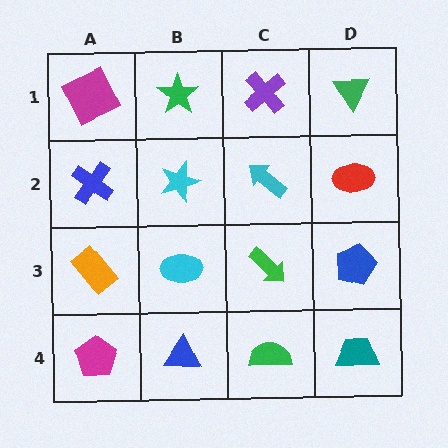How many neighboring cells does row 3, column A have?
3.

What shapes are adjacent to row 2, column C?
A purple cross (row 1, column C), a green arrow (row 3, column C), a cyan star (row 2, column B), a red ellipse (row 2, column D).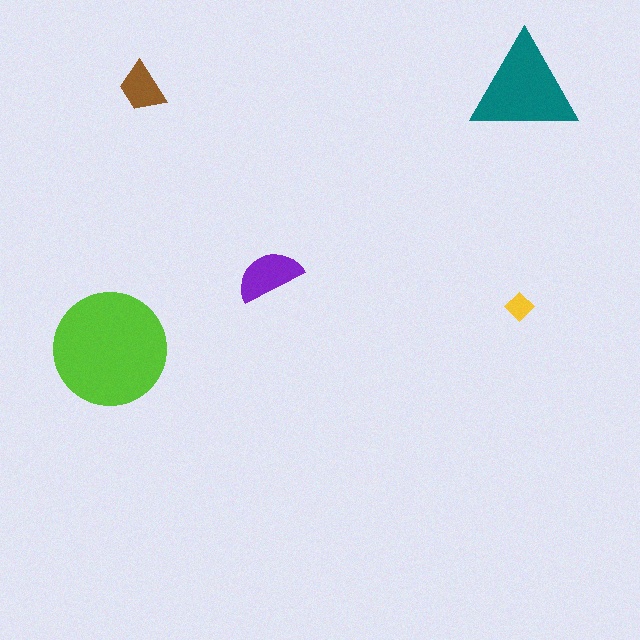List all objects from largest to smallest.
The lime circle, the teal triangle, the purple semicircle, the brown trapezoid, the yellow diamond.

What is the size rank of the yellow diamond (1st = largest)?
5th.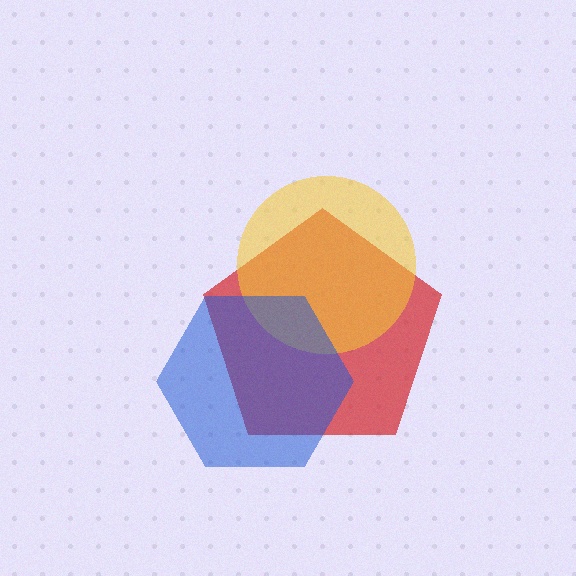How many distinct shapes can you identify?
There are 3 distinct shapes: a red pentagon, a yellow circle, a blue hexagon.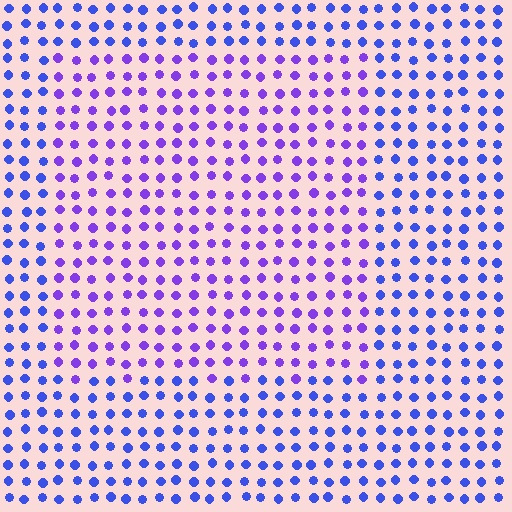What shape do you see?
I see a rectangle.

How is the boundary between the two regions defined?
The boundary is defined purely by a slight shift in hue (about 33 degrees). Spacing, size, and orientation are identical on both sides.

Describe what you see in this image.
The image is filled with small blue elements in a uniform arrangement. A rectangle-shaped region is visible where the elements are tinted to a slightly different hue, forming a subtle color boundary.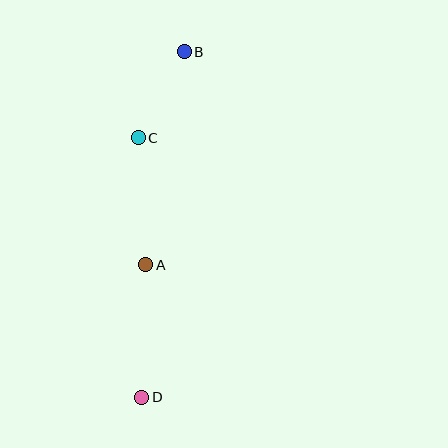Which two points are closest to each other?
Points B and C are closest to each other.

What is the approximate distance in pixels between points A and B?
The distance between A and B is approximately 216 pixels.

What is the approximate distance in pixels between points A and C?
The distance between A and C is approximately 127 pixels.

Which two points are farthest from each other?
Points B and D are farthest from each other.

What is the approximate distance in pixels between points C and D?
The distance between C and D is approximately 260 pixels.